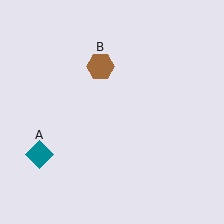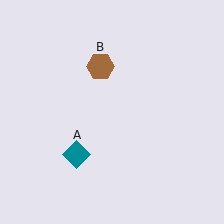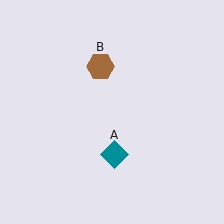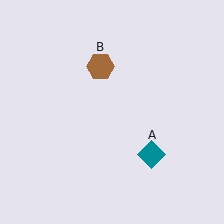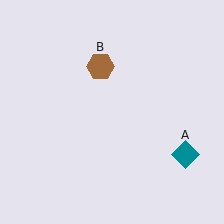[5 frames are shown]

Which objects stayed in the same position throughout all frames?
Brown hexagon (object B) remained stationary.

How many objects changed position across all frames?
1 object changed position: teal diamond (object A).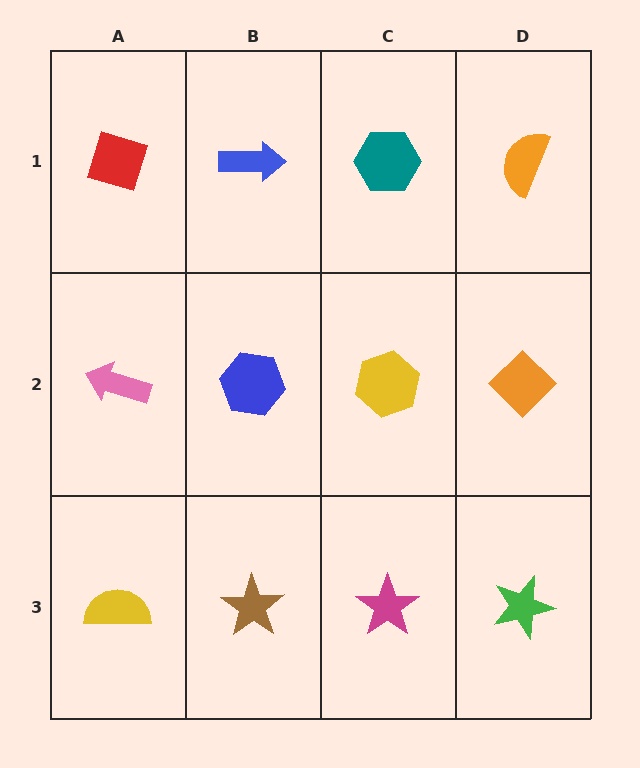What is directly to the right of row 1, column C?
An orange semicircle.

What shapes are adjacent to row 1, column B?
A blue hexagon (row 2, column B), a red diamond (row 1, column A), a teal hexagon (row 1, column C).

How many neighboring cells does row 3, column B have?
3.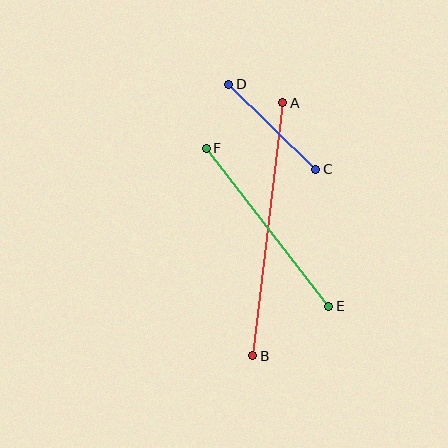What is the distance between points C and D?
The distance is approximately 121 pixels.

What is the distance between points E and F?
The distance is approximately 200 pixels.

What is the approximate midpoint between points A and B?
The midpoint is at approximately (268, 229) pixels.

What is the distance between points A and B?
The distance is approximately 255 pixels.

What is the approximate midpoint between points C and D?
The midpoint is at approximately (272, 127) pixels.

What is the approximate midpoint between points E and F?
The midpoint is at approximately (268, 227) pixels.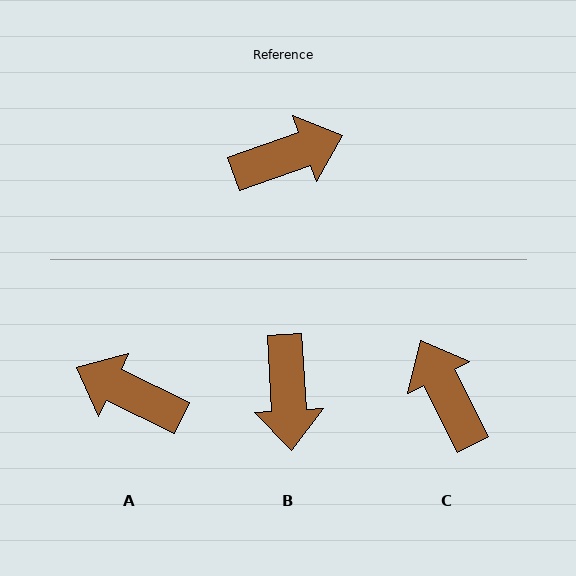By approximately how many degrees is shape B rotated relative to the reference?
Approximately 106 degrees clockwise.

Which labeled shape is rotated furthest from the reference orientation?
A, about 135 degrees away.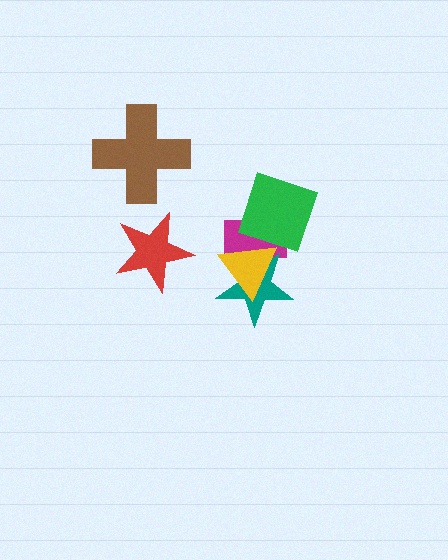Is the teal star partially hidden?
Yes, it is partially covered by another shape.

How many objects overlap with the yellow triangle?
2 objects overlap with the yellow triangle.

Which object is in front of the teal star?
The yellow triangle is in front of the teal star.